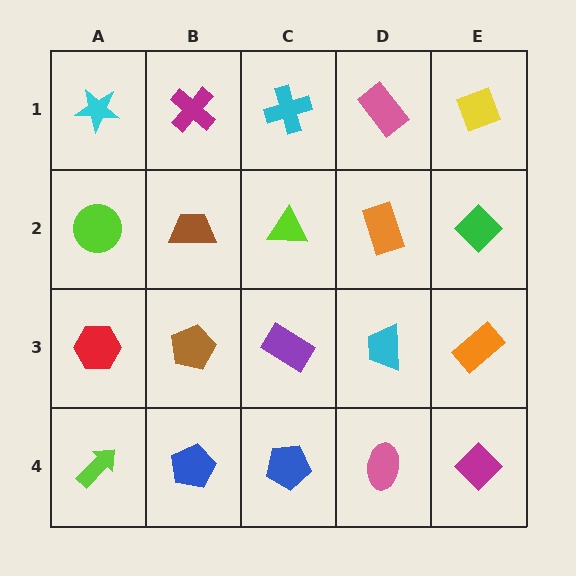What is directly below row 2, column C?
A purple rectangle.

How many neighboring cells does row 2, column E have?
3.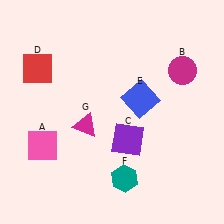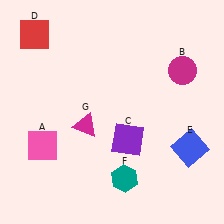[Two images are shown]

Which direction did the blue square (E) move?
The blue square (E) moved right.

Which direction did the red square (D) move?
The red square (D) moved up.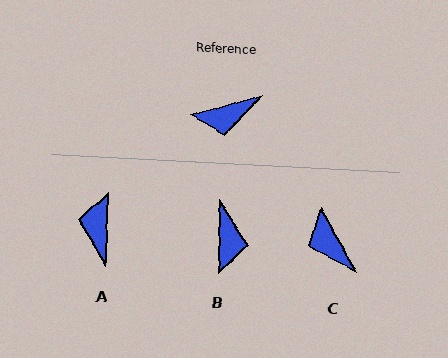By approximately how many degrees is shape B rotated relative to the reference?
Approximately 75 degrees counter-clockwise.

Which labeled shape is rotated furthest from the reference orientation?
A, about 107 degrees away.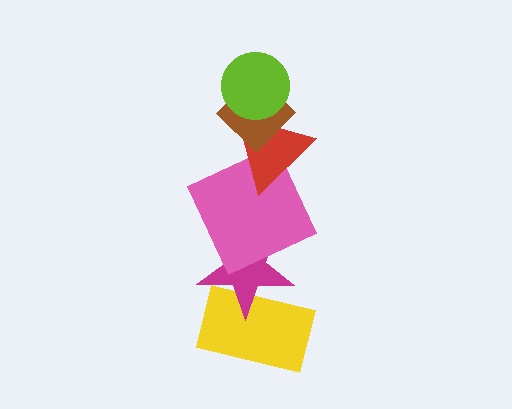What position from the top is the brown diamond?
The brown diamond is 2nd from the top.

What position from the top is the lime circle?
The lime circle is 1st from the top.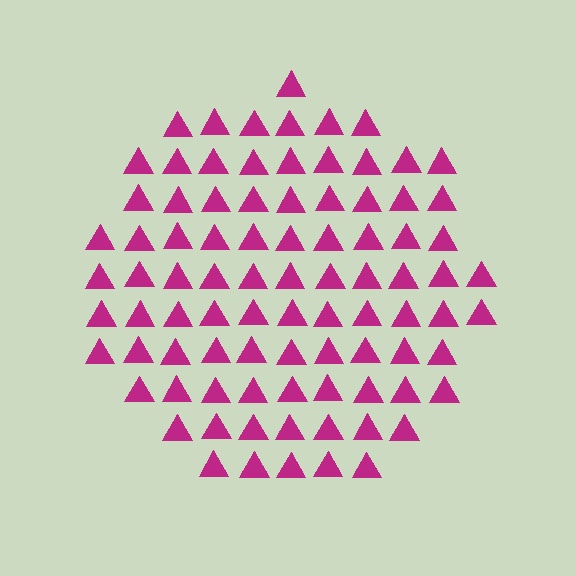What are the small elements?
The small elements are triangles.